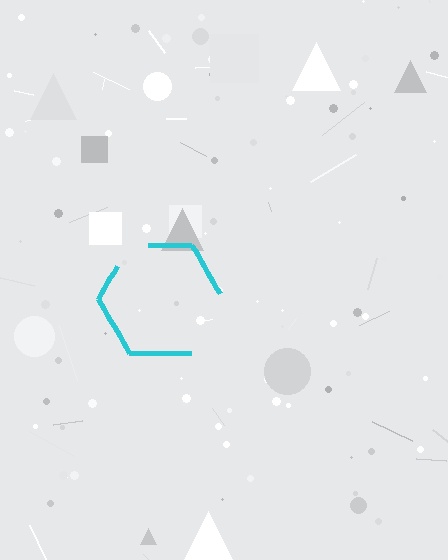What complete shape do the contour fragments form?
The contour fragments form a hexagon.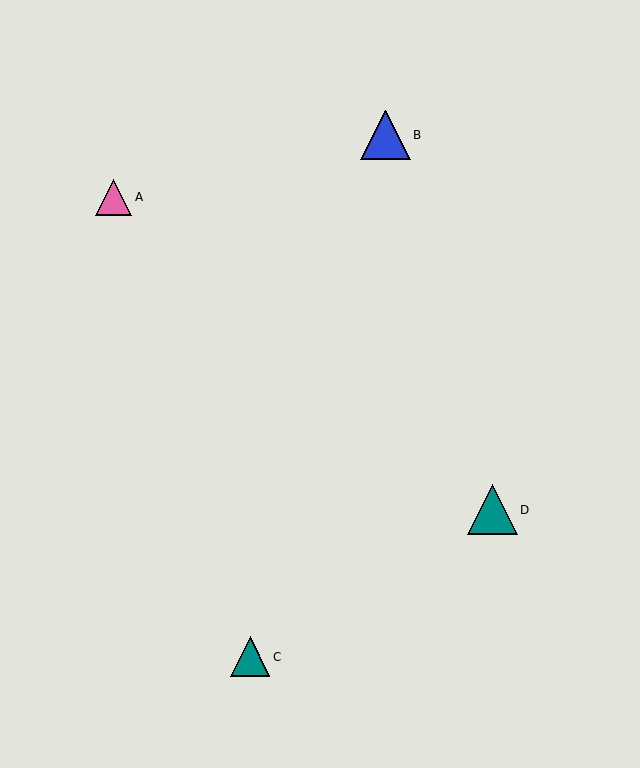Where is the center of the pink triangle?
The center of the pink triangle is at (114, 197).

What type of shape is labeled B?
Shape B is a blue triangle.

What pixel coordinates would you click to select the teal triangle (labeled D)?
Click at (492, 510) to select the teal triangle D.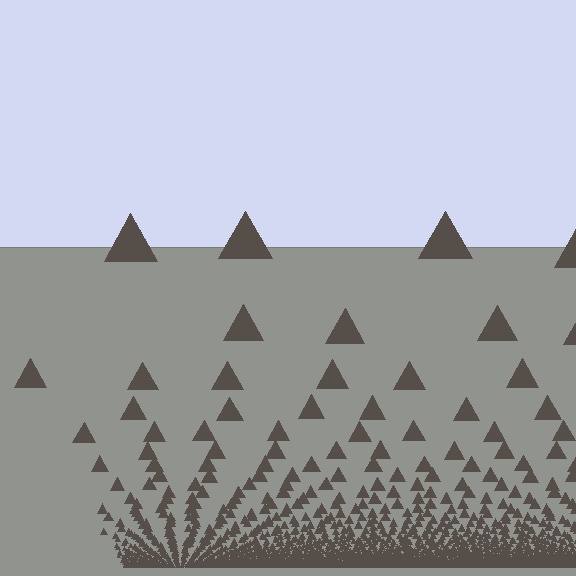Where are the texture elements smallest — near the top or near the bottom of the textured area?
Near the bottom.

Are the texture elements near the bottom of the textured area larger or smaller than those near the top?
Smaller. The gradient is inverted — elements near the bottom are smaller and denser.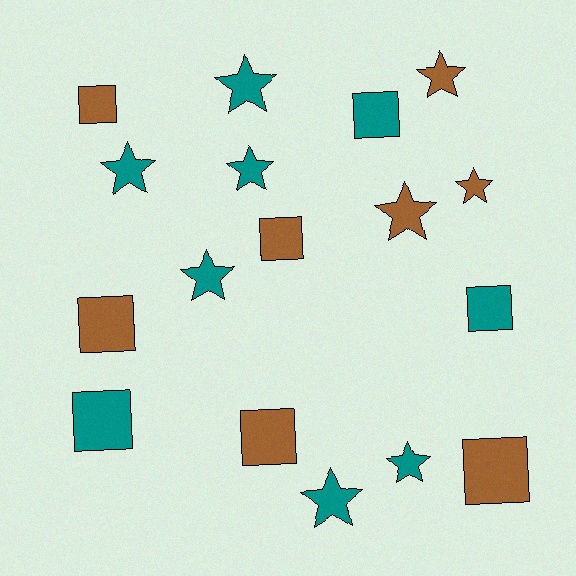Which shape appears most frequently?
Star, with 9 objects.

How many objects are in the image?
There are 17 objects.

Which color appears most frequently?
Teal, with 9 objects.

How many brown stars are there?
There are 3 brown stars.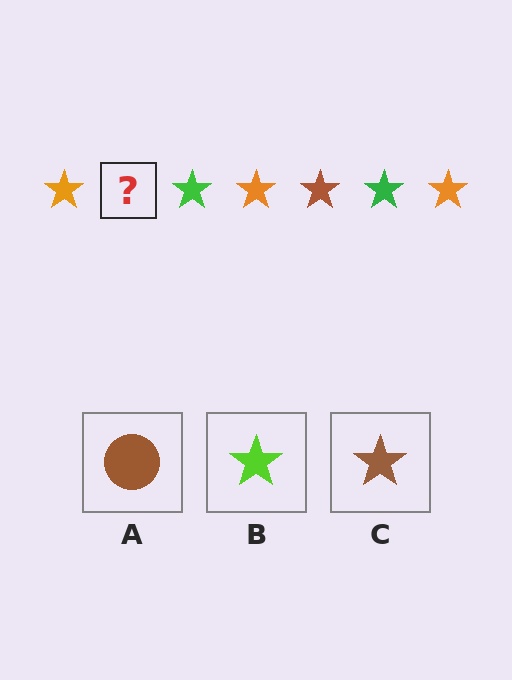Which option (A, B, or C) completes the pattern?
C.